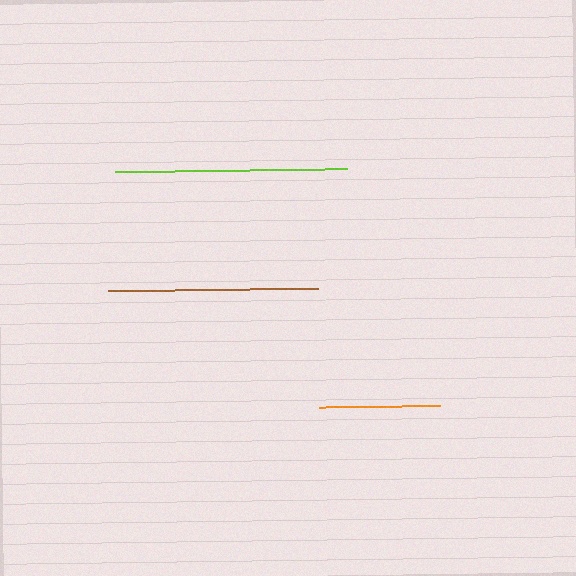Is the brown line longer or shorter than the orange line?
The brown line is longer than the orange line.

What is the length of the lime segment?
The lime segment is approximately 232 pixels long.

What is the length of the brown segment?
The brown segment is approximately 210 pixels long.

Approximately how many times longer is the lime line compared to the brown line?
The lime line is approximately 1.1 times the length of the brown line.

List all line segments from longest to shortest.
From longest to shortest: lime, brown, orange.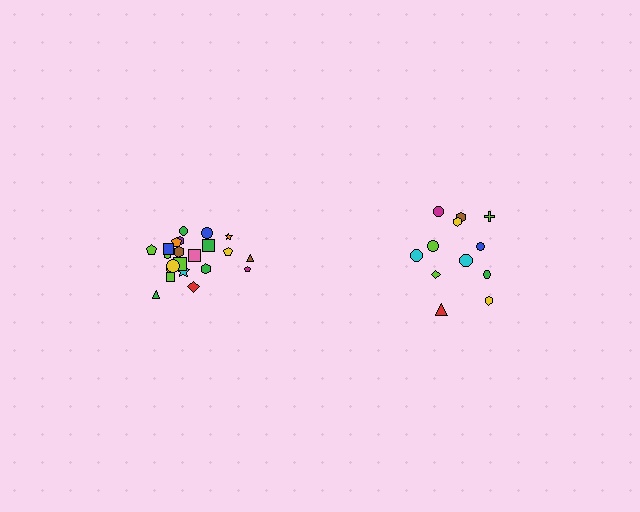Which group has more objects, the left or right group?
The left group.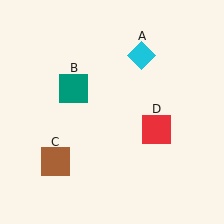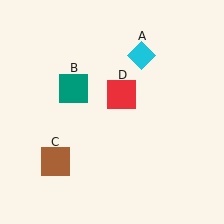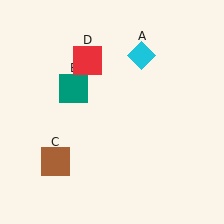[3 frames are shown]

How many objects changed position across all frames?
1 object changed position: red square (object D).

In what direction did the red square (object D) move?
The red square (object D) moved up and to the left.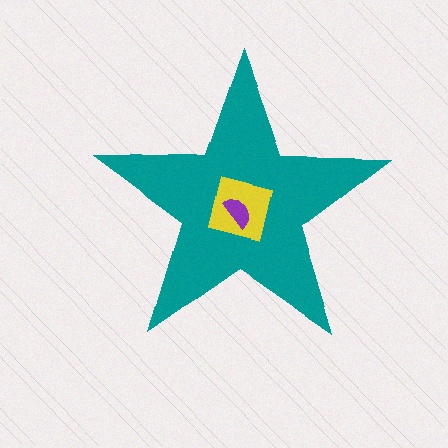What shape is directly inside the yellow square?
The purple semicircle.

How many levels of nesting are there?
3.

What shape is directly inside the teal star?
The yellow square.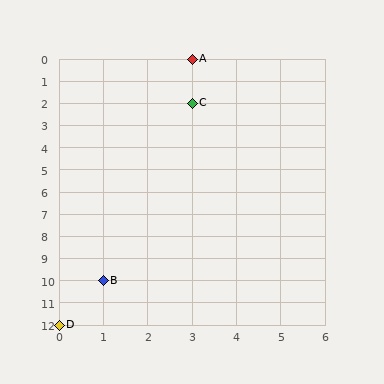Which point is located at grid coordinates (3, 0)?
Point A is at (3, 0).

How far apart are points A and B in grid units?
Points A and B are 2 columns and 10 rows apart (about 10.2 grid units diagonally).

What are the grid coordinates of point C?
Point C is at grid coordinates (3, 2).